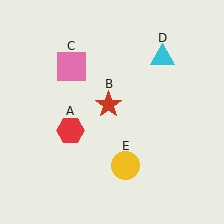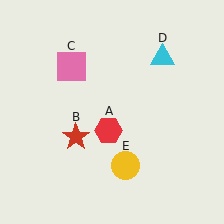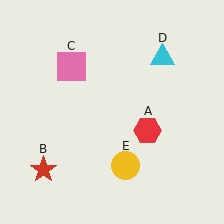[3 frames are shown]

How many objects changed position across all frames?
2 objects changed position: red hexagon (object A), red star (object B).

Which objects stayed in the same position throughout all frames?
Pink square (object C) and cyan triangle (object D) and yellow circle (object E) remained stationary.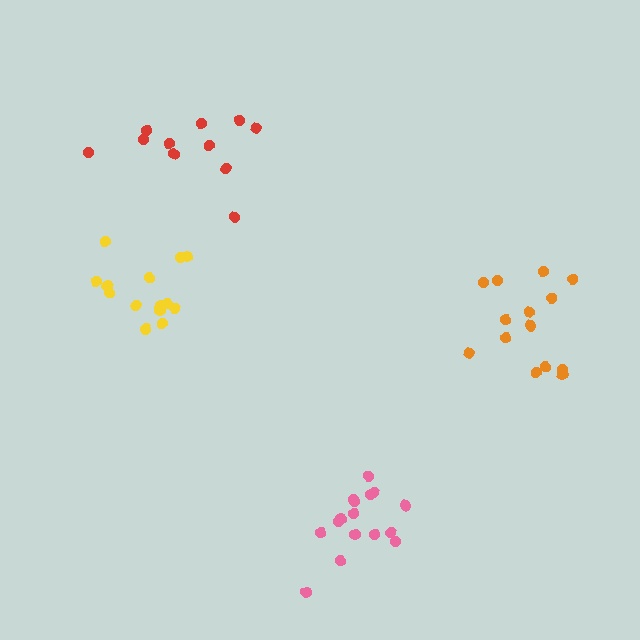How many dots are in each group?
Group 1: 11 dots, Group 2: 16 dots, Group 3: 14 dots, Group 4: 14 dots (55 total).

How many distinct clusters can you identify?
There are 4 distinct clusters.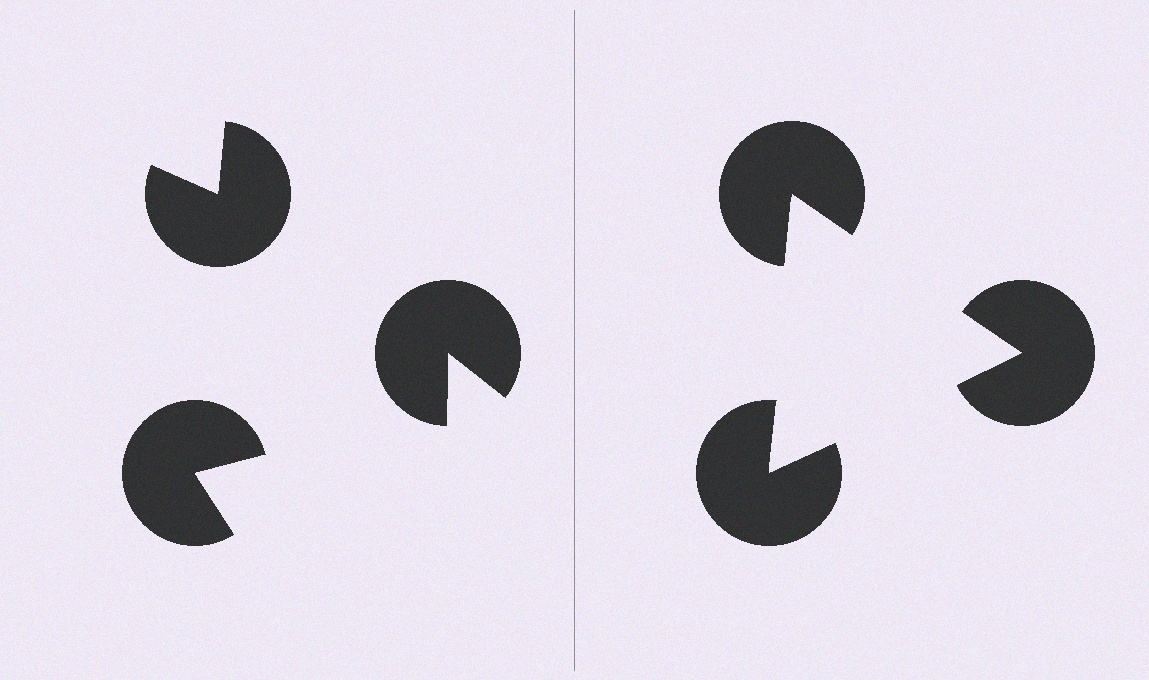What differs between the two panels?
The pac-man discs are positioned identically on both sides; only the wedge orientations differ. On the right they align to a triangle; on the left they are misaligned.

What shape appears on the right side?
An illusory triangle.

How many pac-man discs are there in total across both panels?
6 — 3 on each side.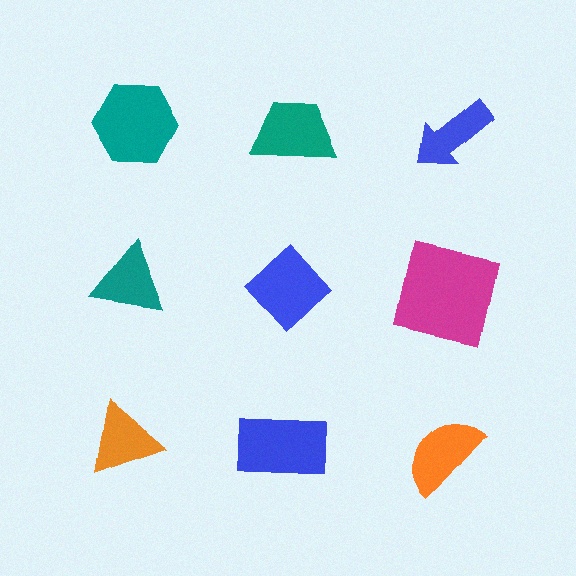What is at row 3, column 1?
An orange triangle.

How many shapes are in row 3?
3 shapes.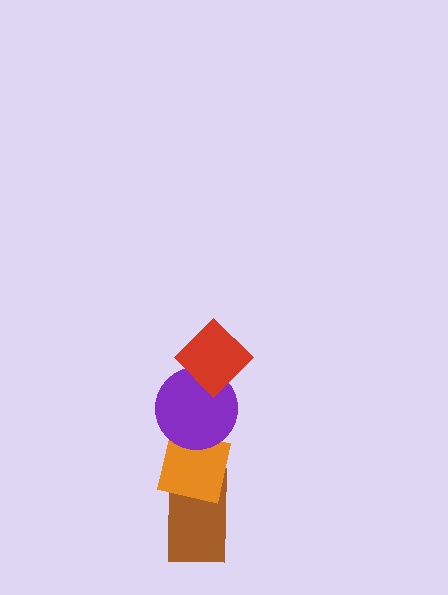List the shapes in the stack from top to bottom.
From top to bottom: the red diamond, the purple circle, the orange square, the brown rectangle.